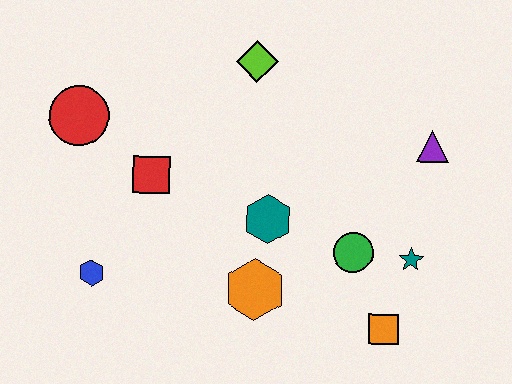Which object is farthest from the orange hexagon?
The red circle is farthest from the orange hexagon.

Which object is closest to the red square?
The red circle is closest to the red square.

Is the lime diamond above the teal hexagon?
Yes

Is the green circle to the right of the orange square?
No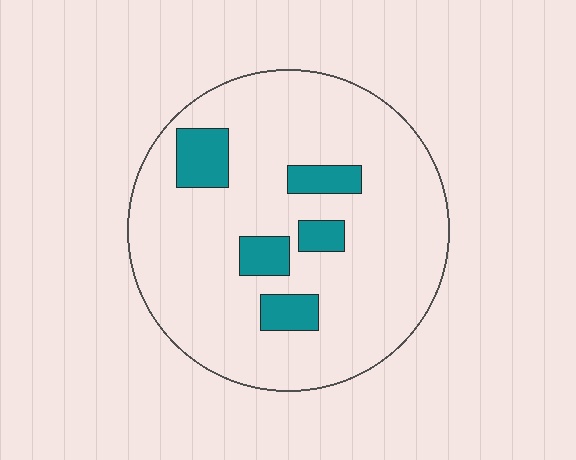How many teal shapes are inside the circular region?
5.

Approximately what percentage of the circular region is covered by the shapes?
Approximately 15%.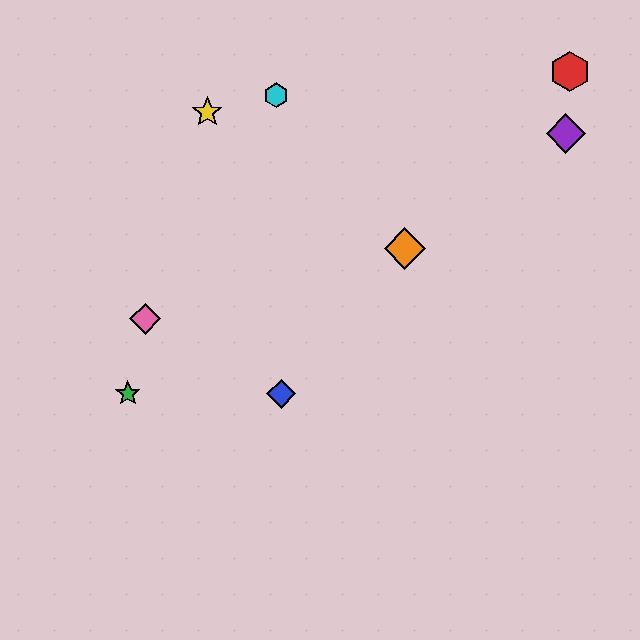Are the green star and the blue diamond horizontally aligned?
Yes, both are at y≈394.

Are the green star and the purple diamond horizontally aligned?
No, the green star is at y≈394 and the purple diamond is at y≈134.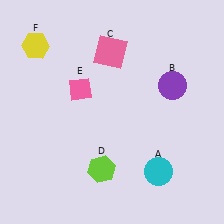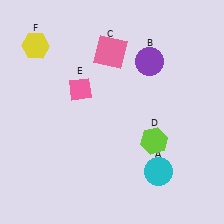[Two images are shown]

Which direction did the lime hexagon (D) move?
The lime hexagon (D) moved right.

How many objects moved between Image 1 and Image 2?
2 objects moved between the two images.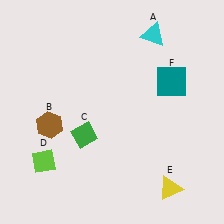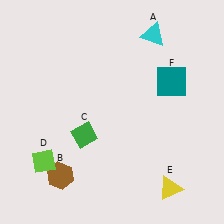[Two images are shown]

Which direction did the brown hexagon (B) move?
The brown hexagon (B) moved down.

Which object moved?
The brown hexagon (B) moved down.